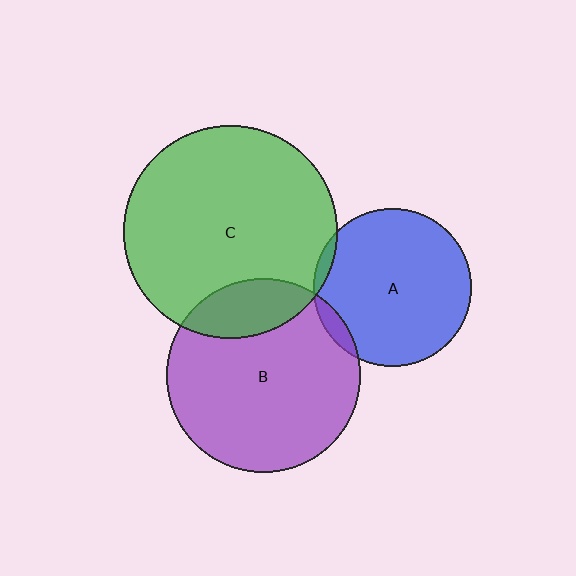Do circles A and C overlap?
Yes.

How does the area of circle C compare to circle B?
Approximately 1.2 times.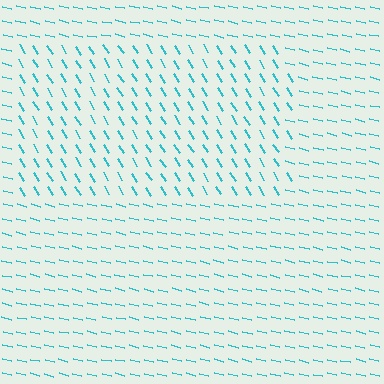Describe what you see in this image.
The image is filled with small cyan line segments. A rectangle region in the image has lines oriented differently from the surrounding lines, creating a visible texture boundary.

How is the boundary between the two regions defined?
The boundary is defined purely by a change in line orientation (approximately 45 degrees difference). All lines are the same color and thickness.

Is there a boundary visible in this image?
Yes, there is a texture boundary formed by a change in line orientation.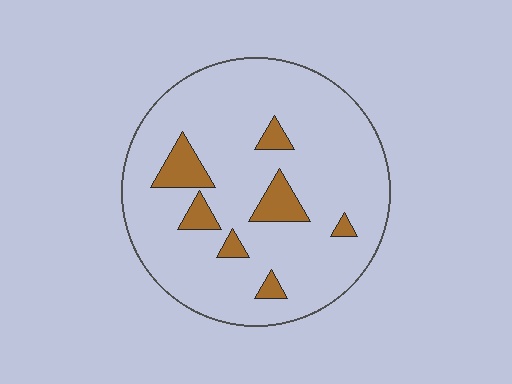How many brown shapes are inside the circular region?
7.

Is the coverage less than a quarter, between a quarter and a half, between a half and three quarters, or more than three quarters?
Less than a quarter.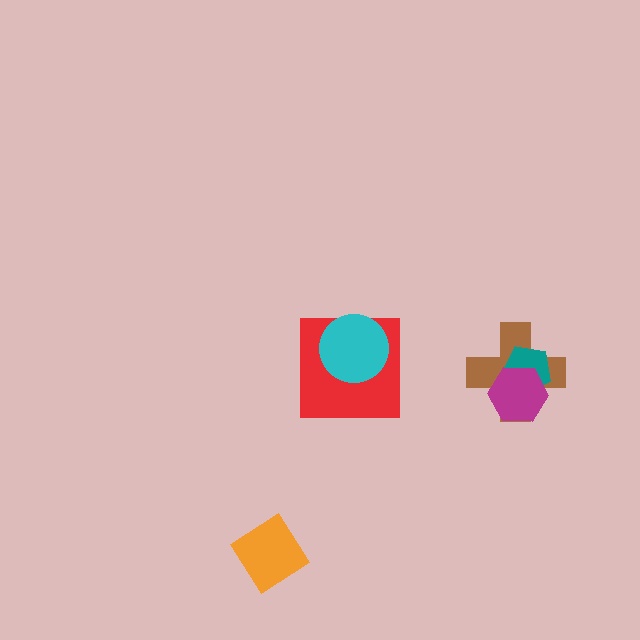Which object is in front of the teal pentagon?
The magenta hexagon is in front of the teal pentagon.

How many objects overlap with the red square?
1 object overlaps with the red square.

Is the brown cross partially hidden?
Yes, it is partially covered by another shape.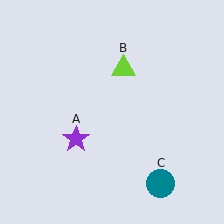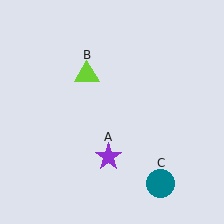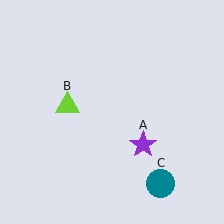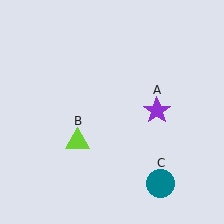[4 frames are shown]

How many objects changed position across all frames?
2 objects changed position: purple star (object A), lime triangle (object B).